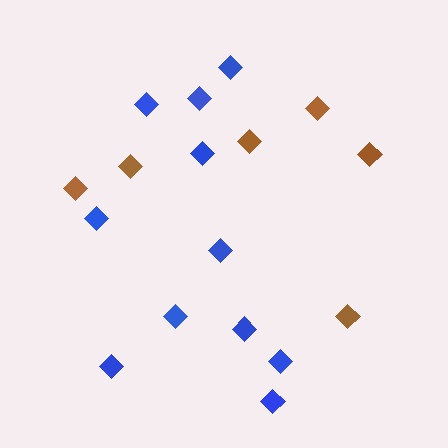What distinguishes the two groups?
There are 2 groups: one group of brown diamonds (6) and one group of blue diamonds (11).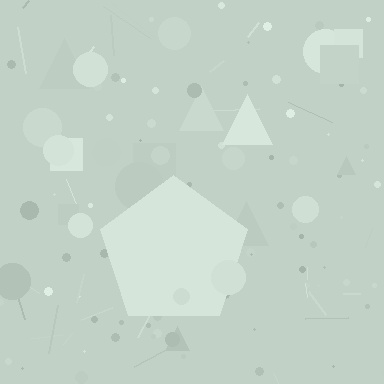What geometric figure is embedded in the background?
A pentagon is embedded in the background.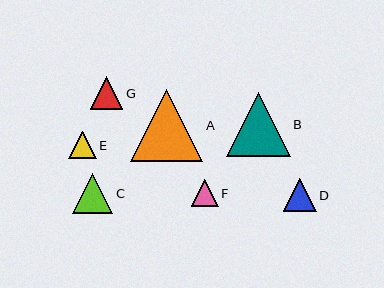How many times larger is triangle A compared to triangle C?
Triangle A is approximately 1.8 times the size of triangle C.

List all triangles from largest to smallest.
From largest to smallest: A, B, C, D, G, E, F.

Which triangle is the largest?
Triangle A is the largest with a size of approximately 72 pixels.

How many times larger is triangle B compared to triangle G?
Triangle B is approximately 1.9 times the size of triangle G.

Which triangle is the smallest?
Triangle F is the smallest with a size of approximately 27 pixels.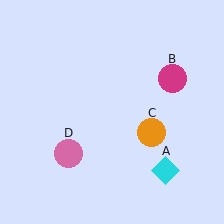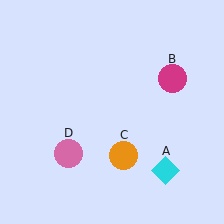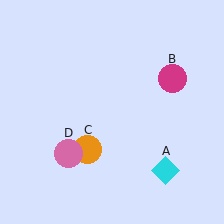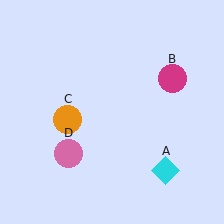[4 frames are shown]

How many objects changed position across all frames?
1 object changed position: orange circle (object C).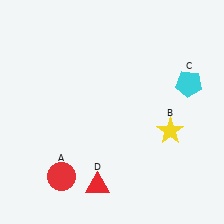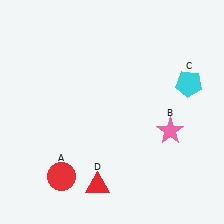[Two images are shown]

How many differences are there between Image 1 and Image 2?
There is 1 difference between the two images.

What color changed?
The star (B) changed from yellow in Image 1 to pink in Image 2.